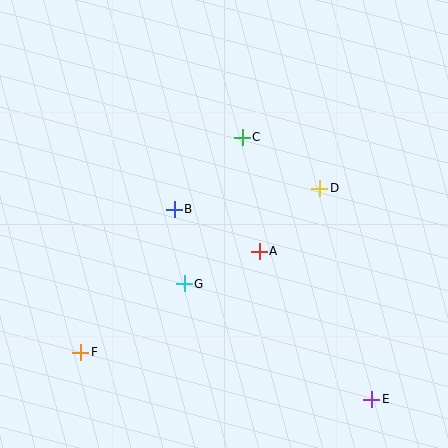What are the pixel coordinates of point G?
Point G is at (184, 284).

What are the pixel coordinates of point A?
Point A is at (259, 251).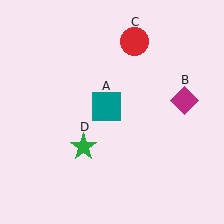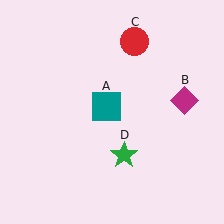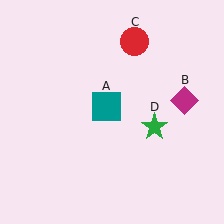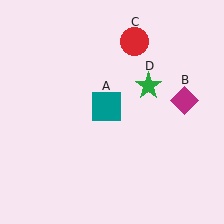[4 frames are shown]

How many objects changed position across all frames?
1 object changed position: green star (object D).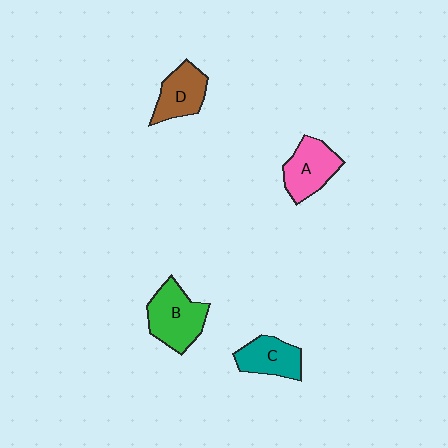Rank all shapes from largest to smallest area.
From largest to smallest: B (green), A (pink), D (brown), C (teal).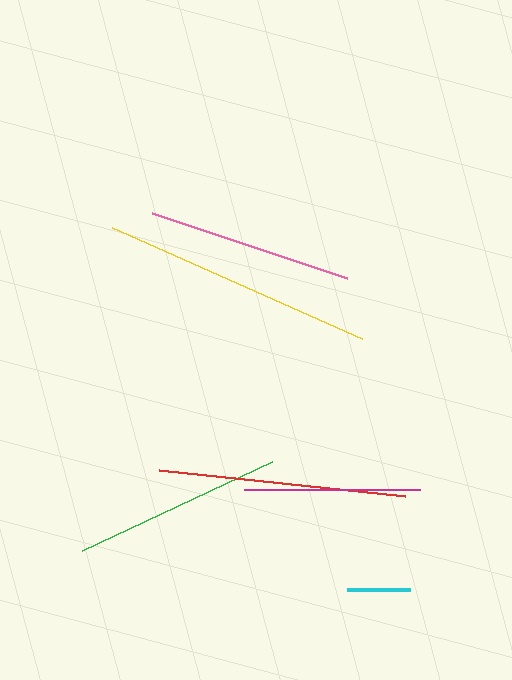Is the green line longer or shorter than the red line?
The red line is longer than the green line.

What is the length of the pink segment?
The pink segment is approximately 206 pixels long.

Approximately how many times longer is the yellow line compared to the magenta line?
The yellow line is approximately 1.5 times the length of the magenta line.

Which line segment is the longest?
The yellow line is the longest at approximately 273 pixels.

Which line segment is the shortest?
The cyan line is the shortest at approximately 63 pixels.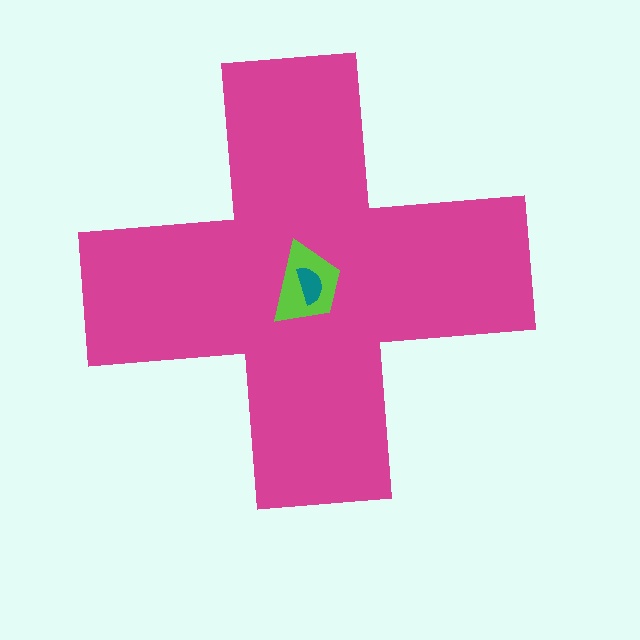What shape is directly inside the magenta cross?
The lime trapezoid.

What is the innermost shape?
The teal semicircle.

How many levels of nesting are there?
3.